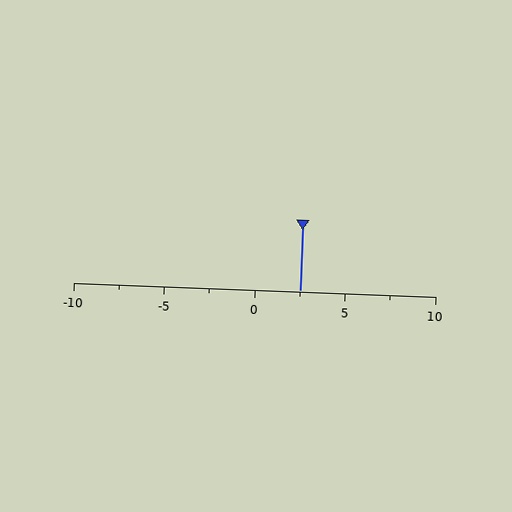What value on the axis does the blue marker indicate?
The marker indicates approximately 2.5.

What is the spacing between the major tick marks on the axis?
The major ticks are spaced 5 apart.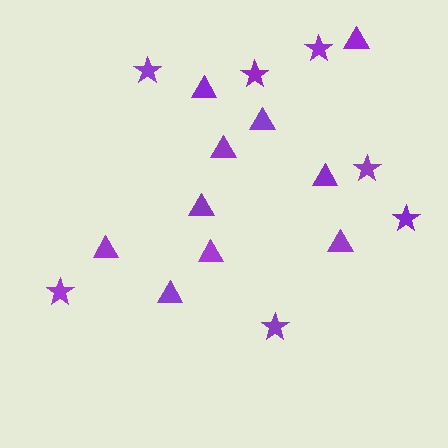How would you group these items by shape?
There are 2 groups: one group of triangles (10) and one group of stars (7).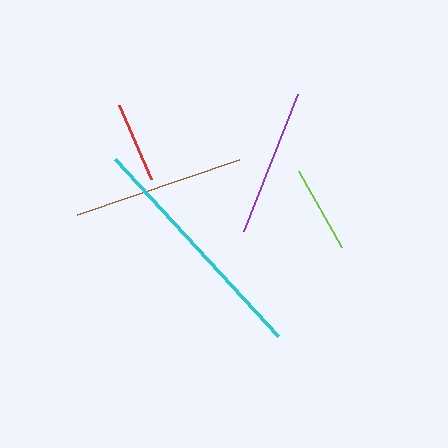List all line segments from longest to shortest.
From longest to shortest: cyan, brown, purple, lime, red.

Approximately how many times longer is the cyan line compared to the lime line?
The cyan line is approximately 2.7 times the length of the lime line.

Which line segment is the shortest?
The red line is the shortest at approximately 80 pixels.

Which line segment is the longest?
The cyan line is the longest at approximately 240 pixels.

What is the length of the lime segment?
The lime segment is approximately 88 pixels long.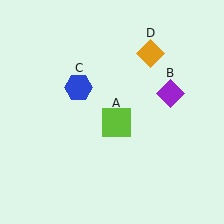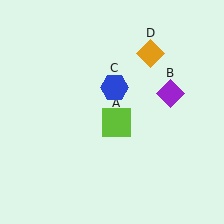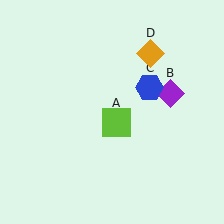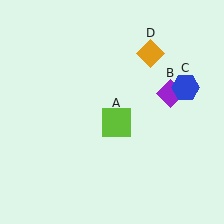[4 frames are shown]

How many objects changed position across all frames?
1 object changed position: blue hexagon (object C).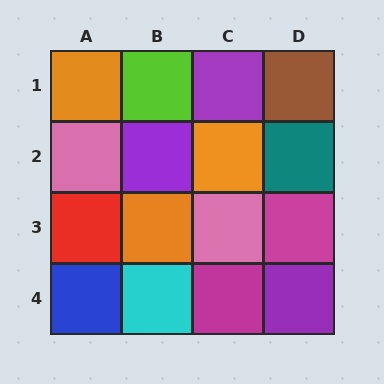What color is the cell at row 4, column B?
Cyan.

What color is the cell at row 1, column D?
Brown.